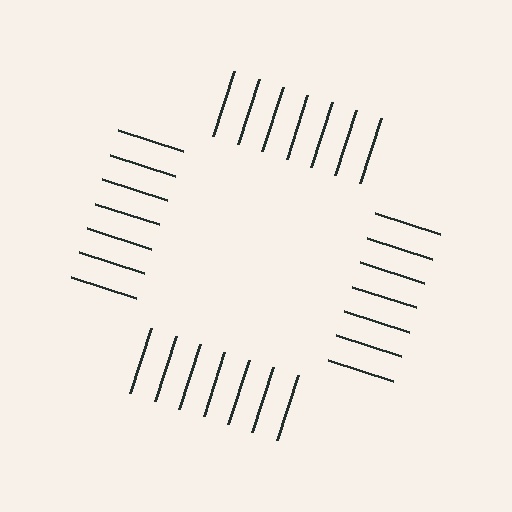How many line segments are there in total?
28 — 7 along each of the 4 edges.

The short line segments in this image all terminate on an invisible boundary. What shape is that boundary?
An illusory square — the line segments terminate on its edges but no continuous stroke is drawn.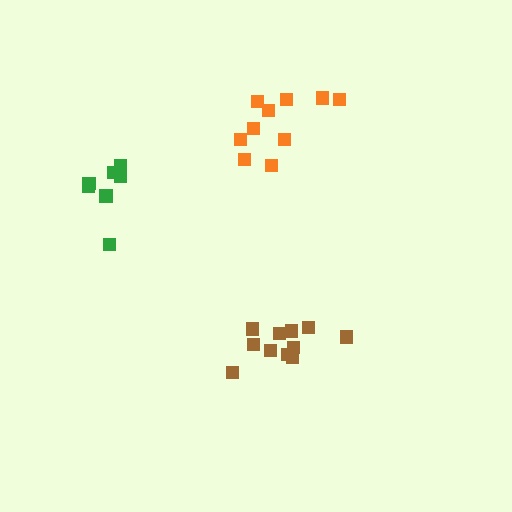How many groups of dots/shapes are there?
There are 3 groups.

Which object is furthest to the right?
The orange cluster is rightmost.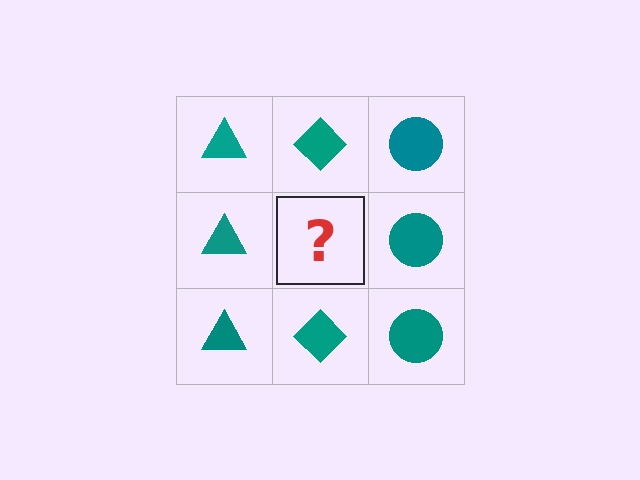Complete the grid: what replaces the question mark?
The question mark should be replaced with a teal diamond.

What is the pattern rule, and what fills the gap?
The rule is that each column has a consistent shape. The gap should be filled with a teal diamond.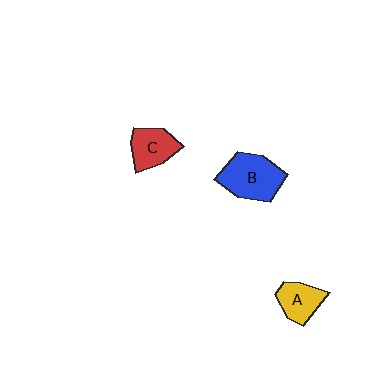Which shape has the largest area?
Shape B (blue).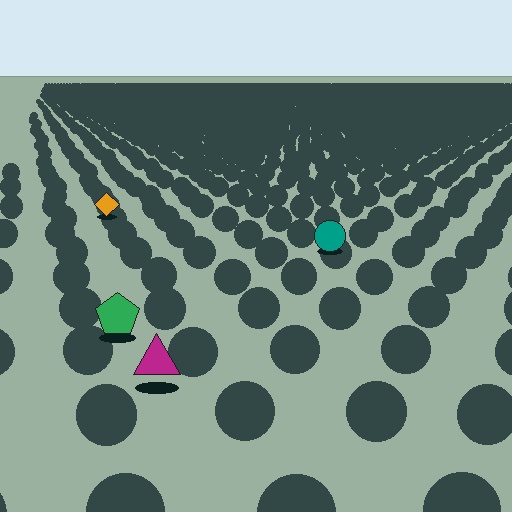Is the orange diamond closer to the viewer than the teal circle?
No. The teal circle is closer — you can tell from the texture gradient: the ground texture is coarser near it.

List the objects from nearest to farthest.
From nearest to farthest: the magenta triangle, the green pentagon, the teal circle, the orange diamond.